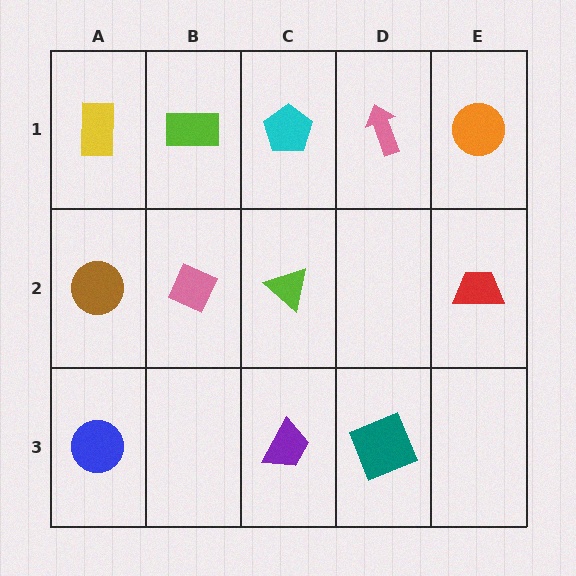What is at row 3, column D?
A teal square.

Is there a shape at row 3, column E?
No, that cell is empty.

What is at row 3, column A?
A blue circle.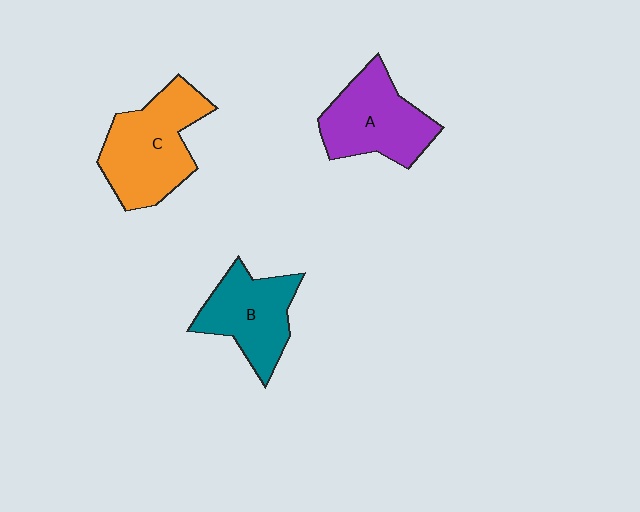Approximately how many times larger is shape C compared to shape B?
Approximately 1.3 times.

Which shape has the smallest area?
Shape B (teal).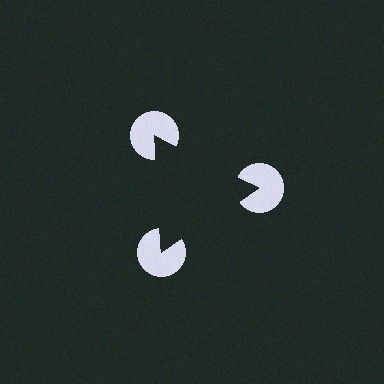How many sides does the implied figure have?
3 sides.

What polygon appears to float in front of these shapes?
An illusory triangle — its edges are inferred from the aligned wedge cuts in the pac-man discs, not physically drawn.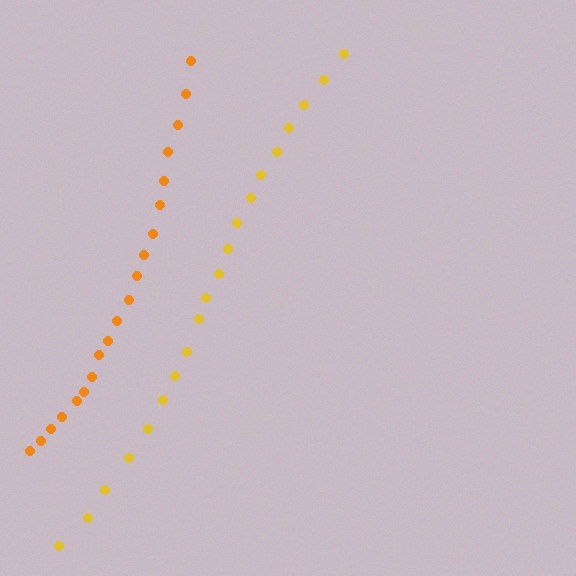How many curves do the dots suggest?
There are 2 distinct paths.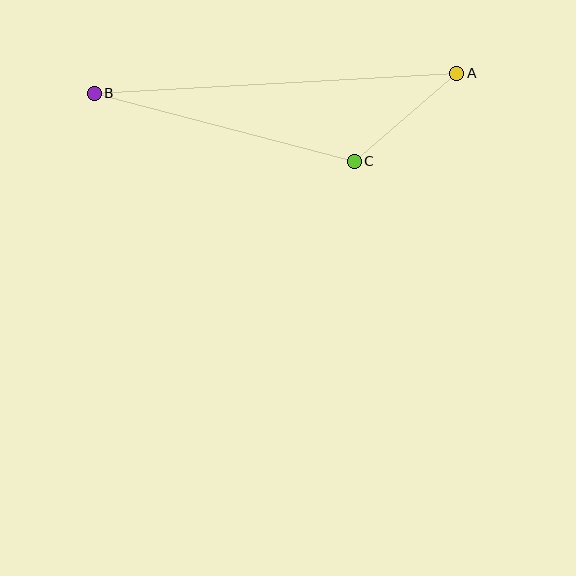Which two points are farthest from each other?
Points A and B are farthest from each other.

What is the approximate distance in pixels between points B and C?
The distance between B and C is approximately 269 pixels.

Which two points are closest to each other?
Points A and C are closest to each other.